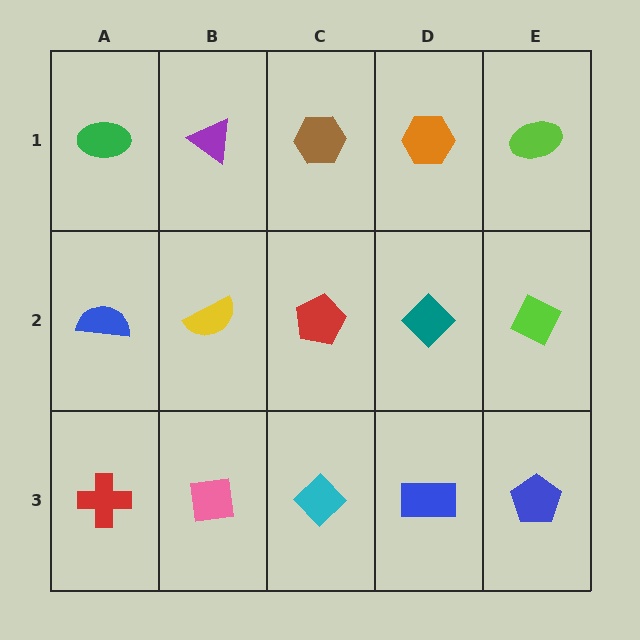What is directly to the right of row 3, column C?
A blue rectangle.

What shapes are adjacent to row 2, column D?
An orange hexagon (row 1, column D), a blue rectangle (row 3, column D), a red pentagon (row 2, column C), a lime diamond (row 2, column E).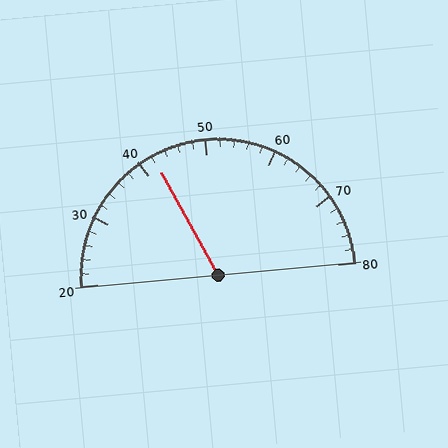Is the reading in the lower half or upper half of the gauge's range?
The reading is in the lower half of the range (20 to 80).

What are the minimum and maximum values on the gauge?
The gauge ranges from 20 to 80.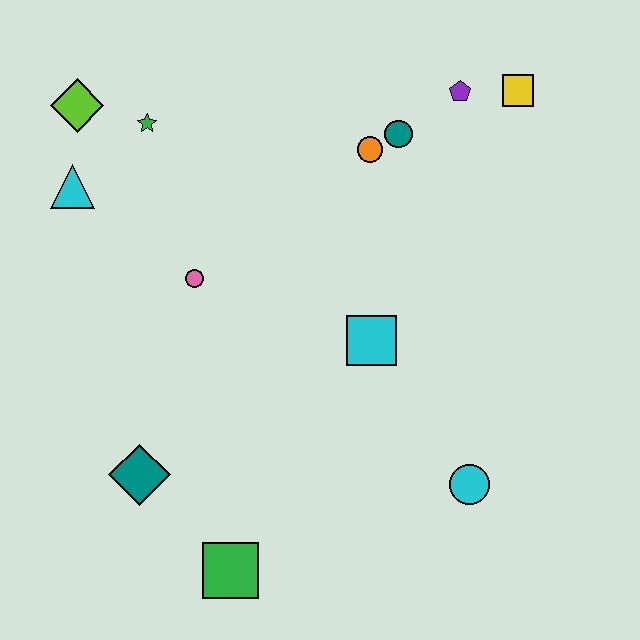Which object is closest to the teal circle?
The orange circle is closest to the teal circle.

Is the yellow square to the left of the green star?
No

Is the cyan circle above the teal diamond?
No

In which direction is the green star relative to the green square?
The green star is above the green square.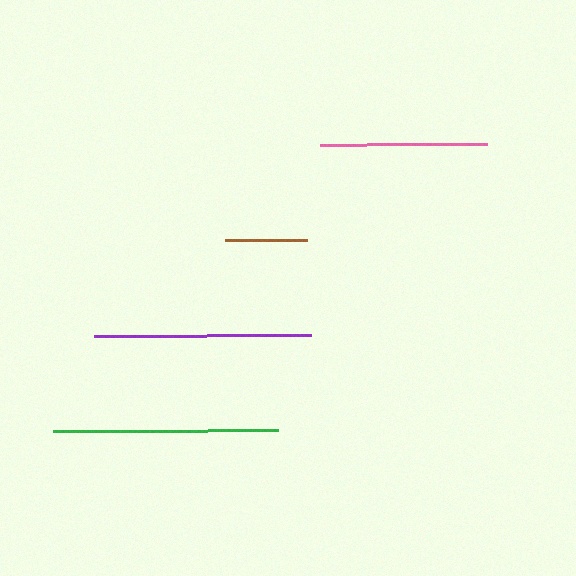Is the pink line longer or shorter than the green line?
The green line is longer than the pink line.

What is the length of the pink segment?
The pink segment is approximately 167 pixels long.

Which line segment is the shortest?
The brown line is the shortest at approximately 82 pixels.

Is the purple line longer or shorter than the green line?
The green line is longer than the purple line.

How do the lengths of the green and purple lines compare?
The green and purple lines are approximately the same length.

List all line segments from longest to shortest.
From longest to shortest: green, purple, pink, brown.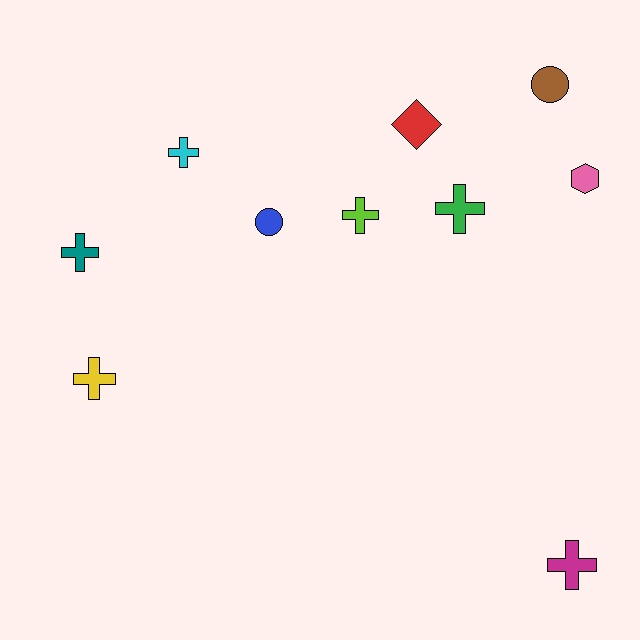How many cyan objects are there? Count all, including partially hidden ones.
There is 1 cyan object.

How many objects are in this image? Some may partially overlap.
There are 10 objects.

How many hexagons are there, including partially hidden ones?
There is 1 hexagon.